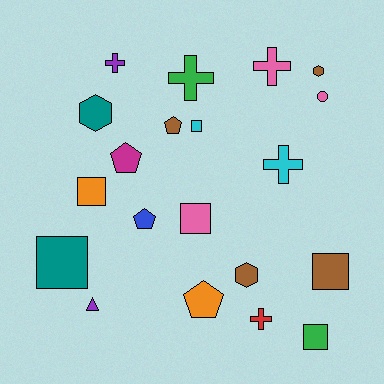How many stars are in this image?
There are no stars.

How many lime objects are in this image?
There are no lime objects.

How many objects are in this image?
There are 20 objects.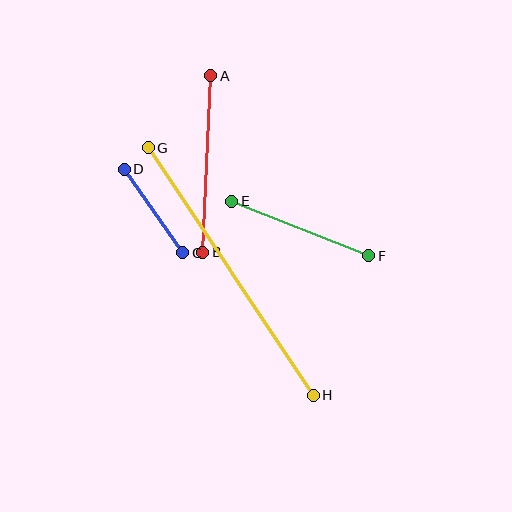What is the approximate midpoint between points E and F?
The midpoint is at approximately (300, 229) pixels.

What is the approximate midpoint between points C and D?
The midpoint is at approximately (153, 211) pixels.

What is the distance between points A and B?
The distance is approximately 177 pixels.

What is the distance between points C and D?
The distance is approximately 102 pixels.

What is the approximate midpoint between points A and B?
The midpoint is at approximately (207, 164) pixels.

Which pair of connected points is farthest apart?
Points G and H are farthest apart.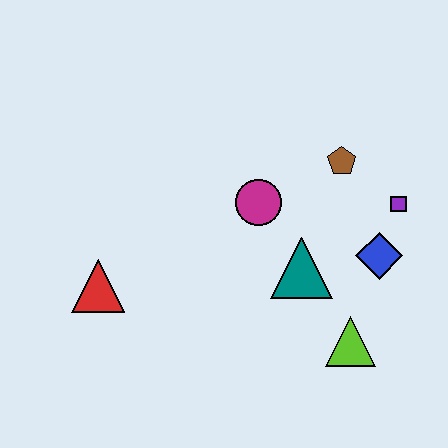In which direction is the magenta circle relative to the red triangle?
The magenta circle is to the right of the red triangle.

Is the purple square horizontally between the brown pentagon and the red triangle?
No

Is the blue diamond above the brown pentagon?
No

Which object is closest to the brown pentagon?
The purple square is closest to the brown pentagon.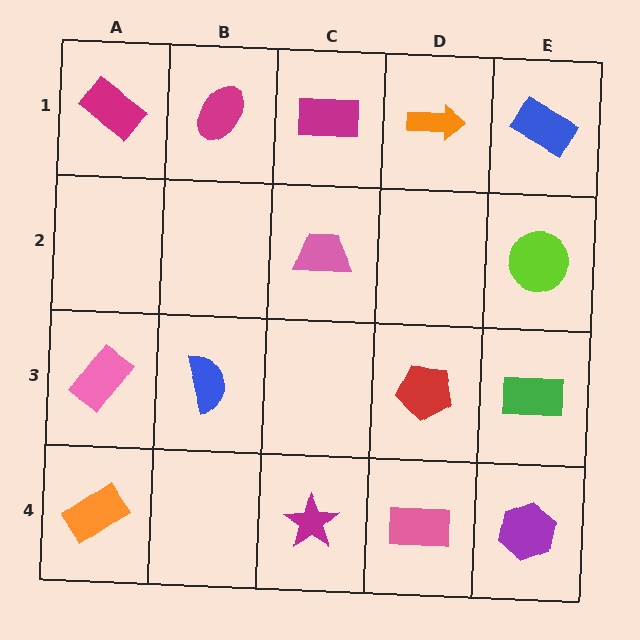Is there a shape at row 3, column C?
No, that cell is empty.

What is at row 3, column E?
A green rectangle.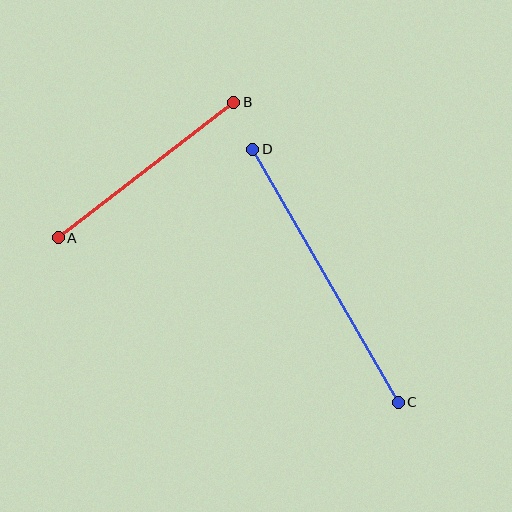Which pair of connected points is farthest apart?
Points C and D are farthest apart.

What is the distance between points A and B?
The distance is approximately 222 pixels.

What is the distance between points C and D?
The distance is approximately 292 pixels.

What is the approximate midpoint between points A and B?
The midpoint is at approximately (146, 170) pixels.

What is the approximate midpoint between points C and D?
The midpoint is at approximately (326, 276) pixels.